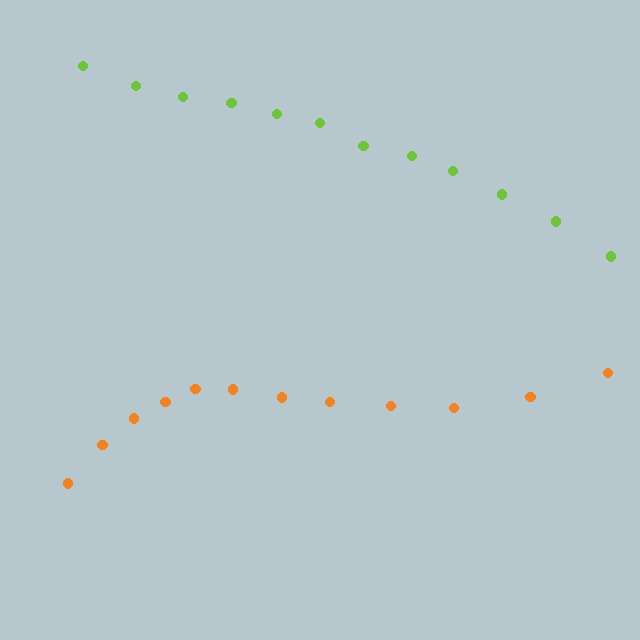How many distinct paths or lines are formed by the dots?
There are 2 distinct paths.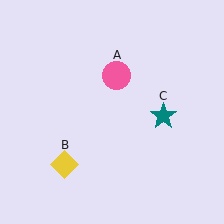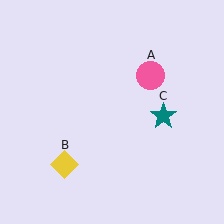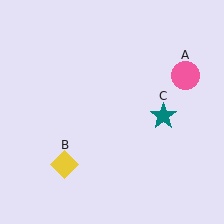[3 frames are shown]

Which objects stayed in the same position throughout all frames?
Yellow diamond (object B) and teal star (object C) remained stationary.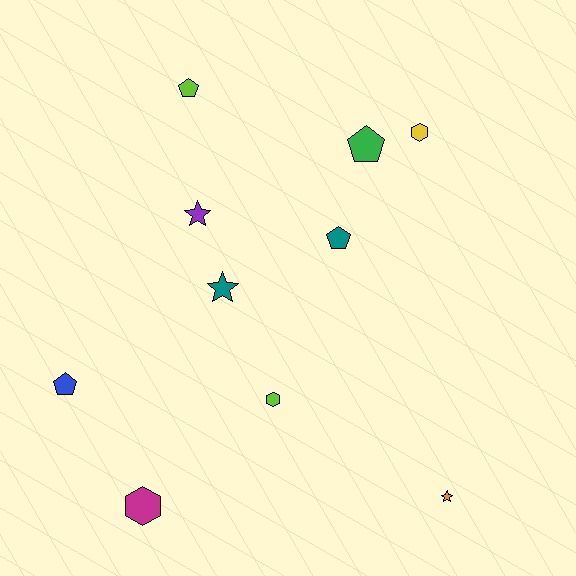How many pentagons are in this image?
There are 4 pentagons.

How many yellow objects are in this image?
There is 1 yellow object.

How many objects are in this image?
There are 10 objects.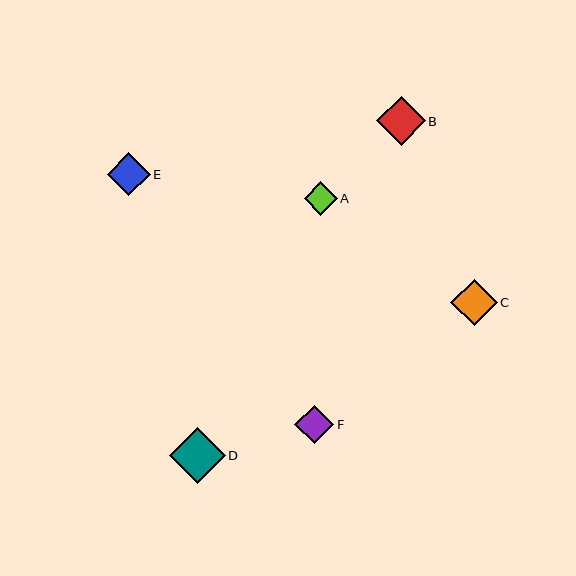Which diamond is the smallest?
Diamond A is the smallest with a size of approximately 33 pixels.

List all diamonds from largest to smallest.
From largest to smallest: D, B, C, E, F, A.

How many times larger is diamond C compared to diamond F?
Diamond C is approximately 1.2 times the size of diamond F.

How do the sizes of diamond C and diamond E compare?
Diamond C and diamond E are approximately the same size.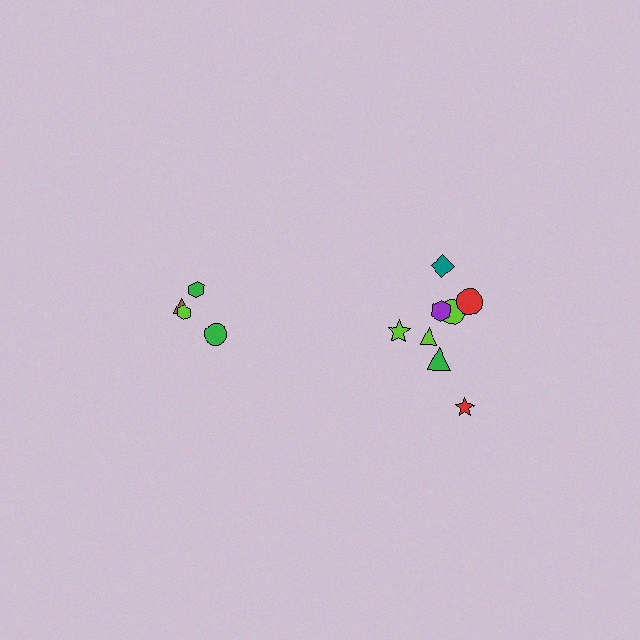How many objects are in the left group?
There are 4 objects.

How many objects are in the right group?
There are 8 objects.